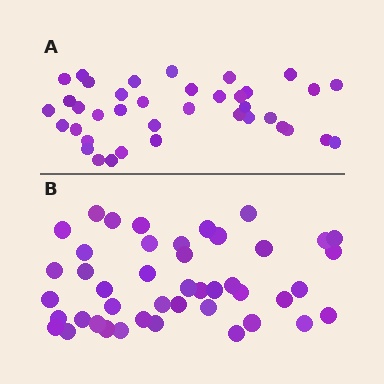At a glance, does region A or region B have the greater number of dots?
Region B (the bottom region) has more dots.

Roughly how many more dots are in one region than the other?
Region B has about 6 more dots than region A.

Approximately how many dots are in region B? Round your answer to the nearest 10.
About 40 dots. (The exact count is 44, which rounds to 40.)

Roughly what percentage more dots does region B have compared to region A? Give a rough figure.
About 15% more.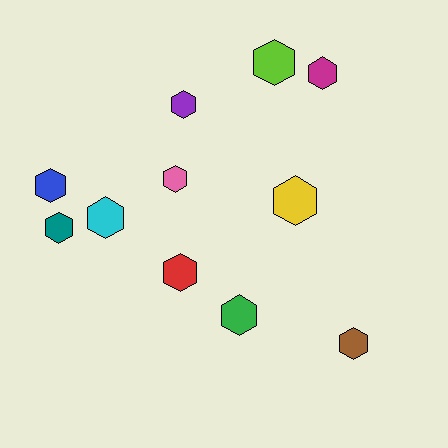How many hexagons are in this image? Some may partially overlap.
There are 11 hexagons.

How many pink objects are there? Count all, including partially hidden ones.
There is 1 pink object.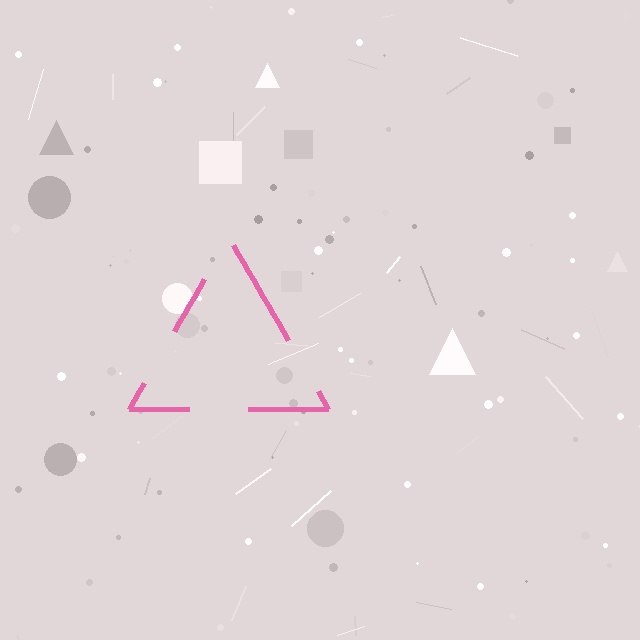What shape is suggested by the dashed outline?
The dashed outline suggests a triangle.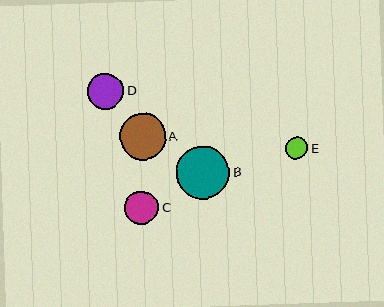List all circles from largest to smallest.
From largest to smallest: B, A, D, C, E.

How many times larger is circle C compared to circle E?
Circle C is approximately 1.5 times the size of circle E.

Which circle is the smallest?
Circle E is the smallest with a size of approximately 22 pixels.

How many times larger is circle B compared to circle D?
Circle B is approximately 1.5 times the size of circle D.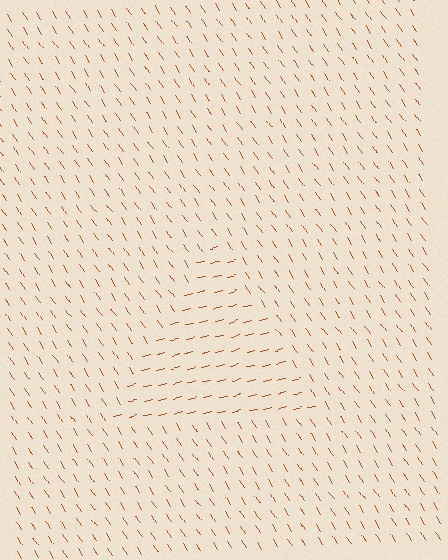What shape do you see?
I see a triangle.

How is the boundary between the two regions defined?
The boundary is defined purely by a change in line orientation (approximately 70 degrees difference). All lines are the same color and thickness.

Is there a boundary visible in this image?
Yes, there is a texture boundary formed by a change in line orientation.